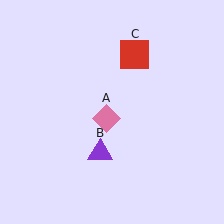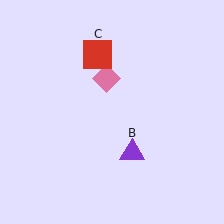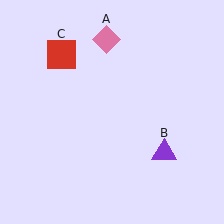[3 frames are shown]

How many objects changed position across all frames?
3 objects changed position: pink diamond (object A), purple triangle (object B), red square (object C).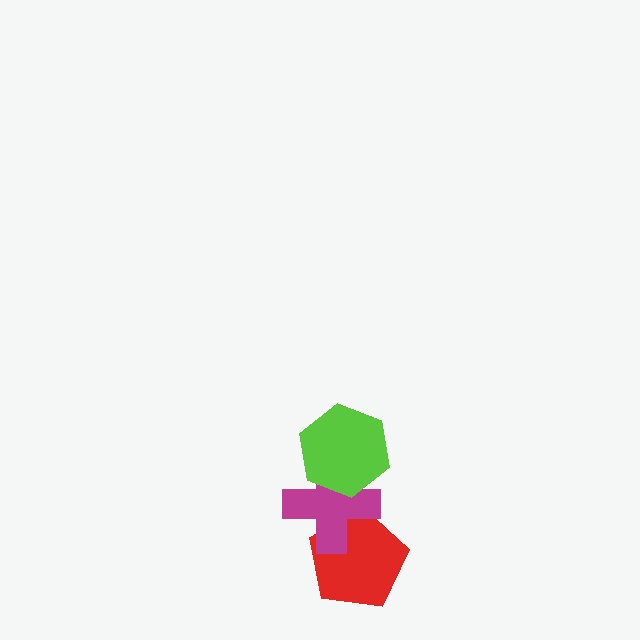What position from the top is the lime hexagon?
The lime hexagon is 1st from the top.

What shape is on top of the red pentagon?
The magenta cross is on top of the red pentagon.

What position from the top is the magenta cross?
The magenta cross is 2nd from the top.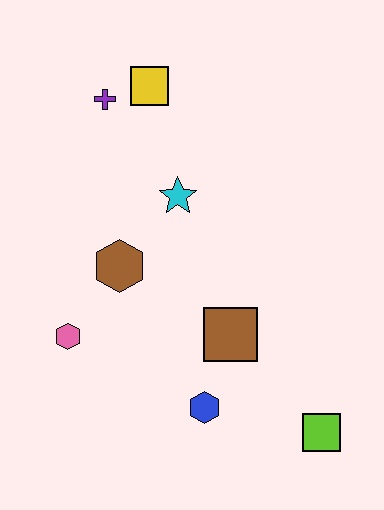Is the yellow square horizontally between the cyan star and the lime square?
No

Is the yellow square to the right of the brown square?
No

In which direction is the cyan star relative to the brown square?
The cyan star is above the brown square.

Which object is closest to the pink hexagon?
The brown hexagon is closest to the pink hexagon.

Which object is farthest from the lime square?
The purple cross is farthest from the lime square.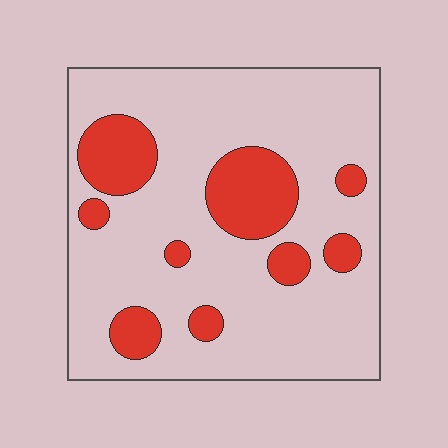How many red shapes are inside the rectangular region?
9.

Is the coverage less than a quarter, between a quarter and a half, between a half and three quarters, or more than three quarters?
Less than a quarter.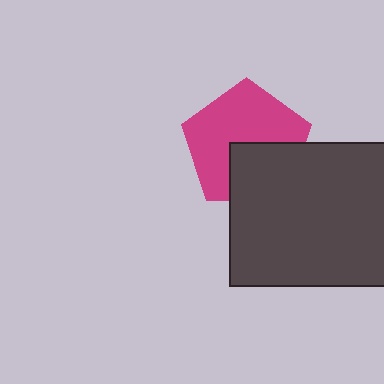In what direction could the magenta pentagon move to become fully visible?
The magenta pentagon could move up. That would shift it out from behind the dark gray rectangle entirely.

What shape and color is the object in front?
The object in front is a dark gray rectangle.